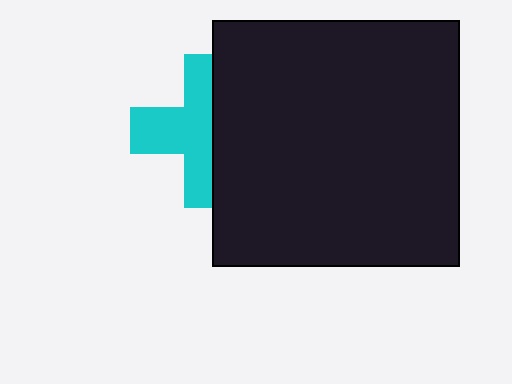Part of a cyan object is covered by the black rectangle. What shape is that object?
It is a cross.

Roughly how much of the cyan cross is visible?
About half of it is visible (roughly 55%).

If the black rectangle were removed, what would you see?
You would see the complete cyan cross.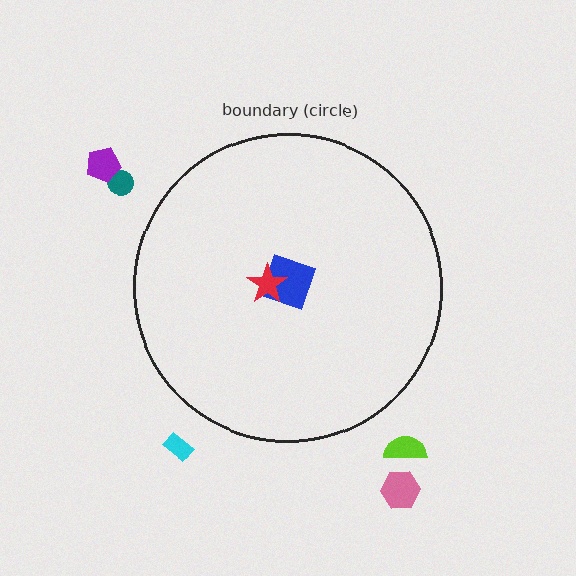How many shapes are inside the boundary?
2 inside, 5 outside.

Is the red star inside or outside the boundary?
Inside.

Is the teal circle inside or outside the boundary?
Outside.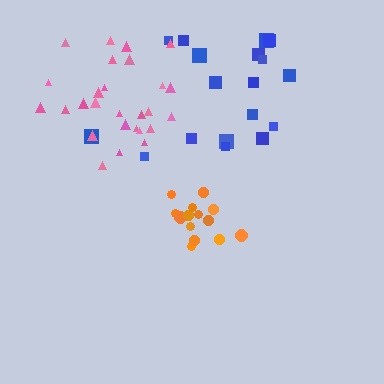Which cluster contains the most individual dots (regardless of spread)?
Pink (27).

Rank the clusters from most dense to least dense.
orange, pink, blue.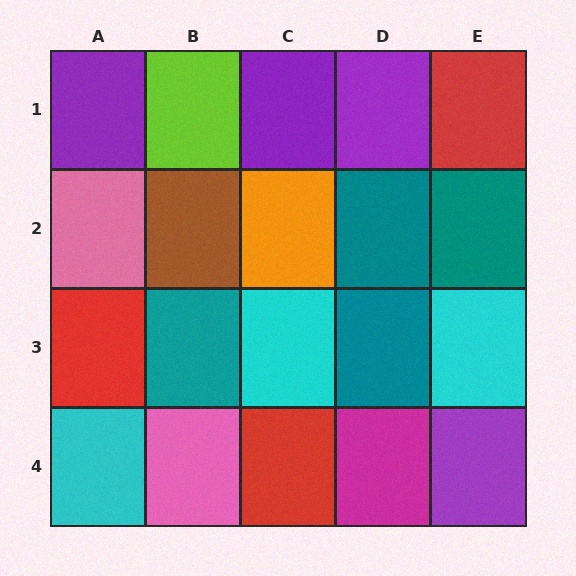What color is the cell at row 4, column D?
Magenta.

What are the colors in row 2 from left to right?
Pink, brown, orange, teal, teal.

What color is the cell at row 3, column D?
Teal.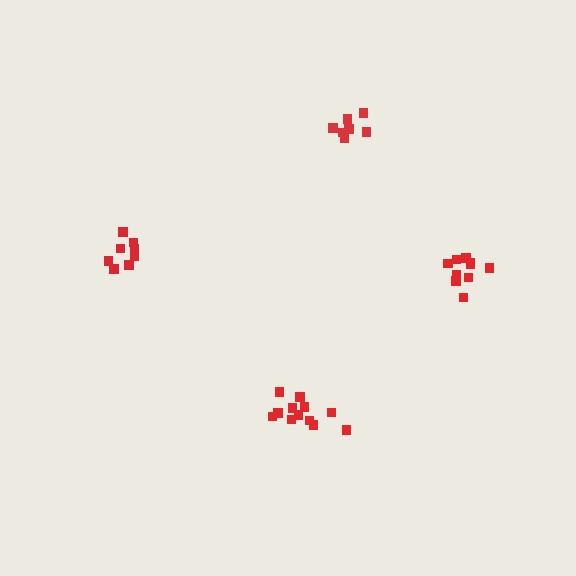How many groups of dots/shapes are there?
There are 4 groups.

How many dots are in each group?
Group 1: 10 dots, Group 2: 12 dots, Group 3: 7 dots, Group 4: 8 dots (37 total).